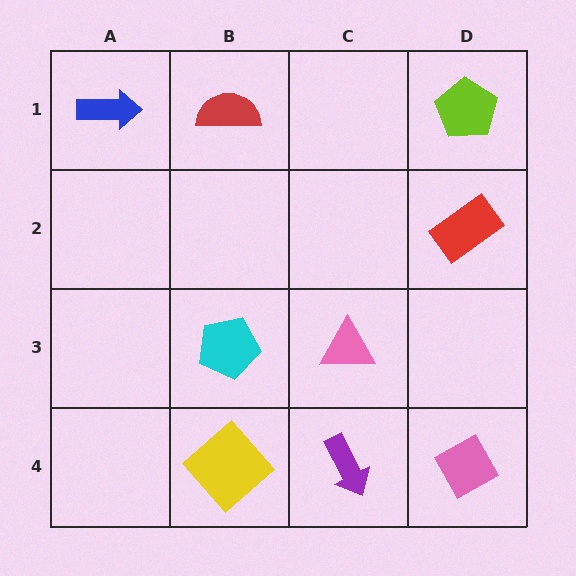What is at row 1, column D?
A lime pentagon.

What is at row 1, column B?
A red semicircle.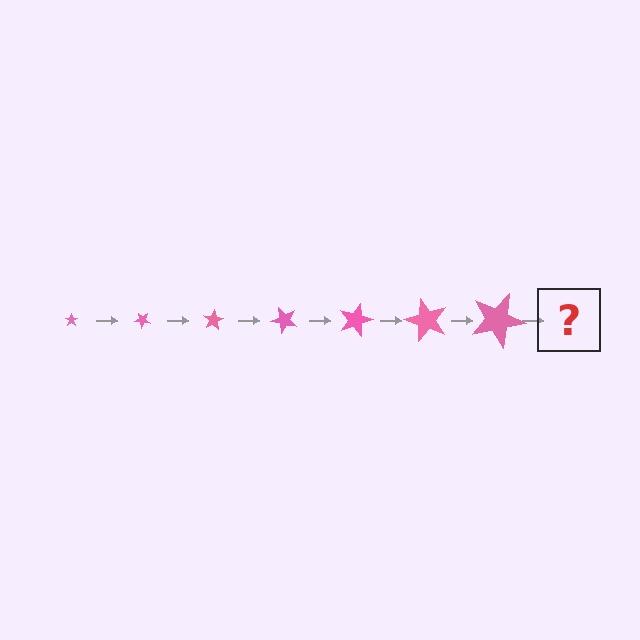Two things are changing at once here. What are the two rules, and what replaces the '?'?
The two rules are that the star grows larger each step and it rotates 40 degrees each step. The '?' should be a star, larger than the previous one and rotated 280 degrees from the start.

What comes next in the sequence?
The next element should be a star, larger than the previous one and rotated 280 degrees from the start.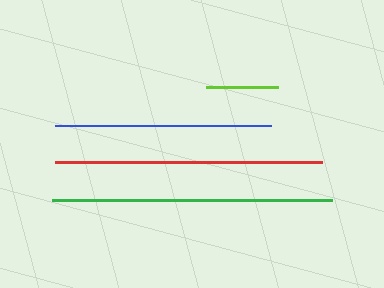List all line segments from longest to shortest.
From longest to shortest: green, red, blue, lime.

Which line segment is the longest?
The green line is the longest at approximately 280 pixels.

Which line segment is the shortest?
The lime line is the shortest at approximately 72 pixels.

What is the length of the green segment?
The green segment is approximately 280 pixels long.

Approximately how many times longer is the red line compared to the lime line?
The red line is approximately 3.7 times the length of the lime line.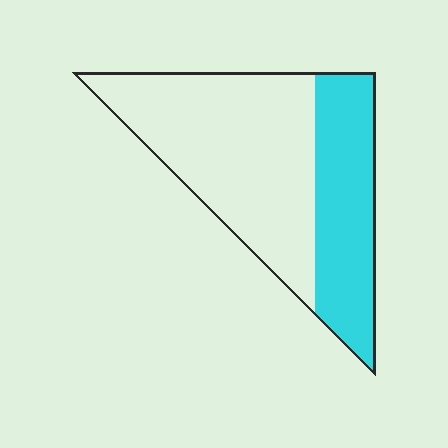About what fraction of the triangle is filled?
About three eighths (3/8).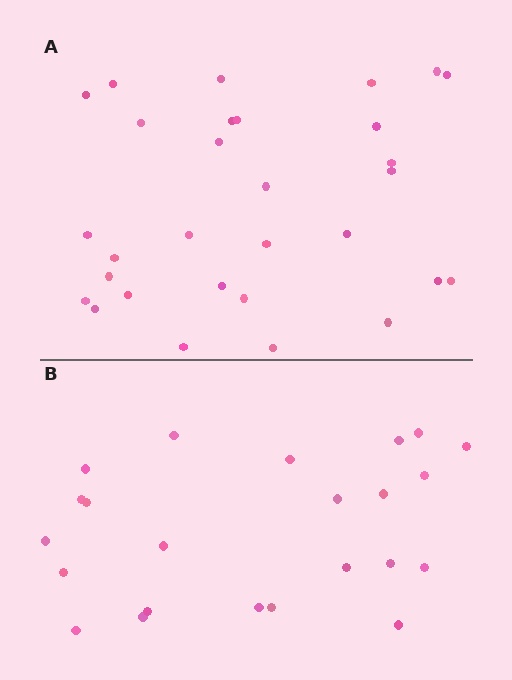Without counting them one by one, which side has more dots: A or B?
Region A (the top region) has more dots.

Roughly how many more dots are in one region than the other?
Region A has roughly 8 or so more dots than region B.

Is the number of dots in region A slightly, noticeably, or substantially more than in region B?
Region A has noticeably more, but not dramatically so. The ratio is roughly 1.3 to 1.